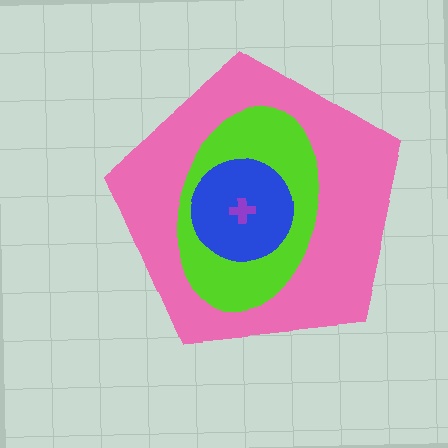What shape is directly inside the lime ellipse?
The blue circle.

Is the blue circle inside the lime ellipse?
Yes.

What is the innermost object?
The purple cross.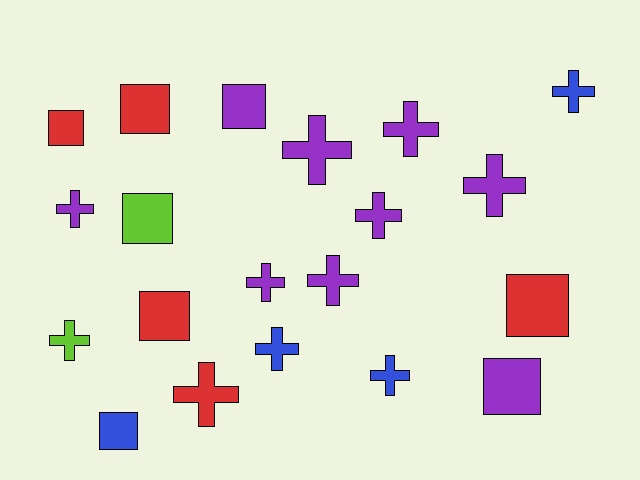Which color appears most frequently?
Purple, with 9 objects.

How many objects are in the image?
There are 20 objects.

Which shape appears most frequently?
Cross, with 12 objects.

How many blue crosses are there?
There are 3 blue crosses.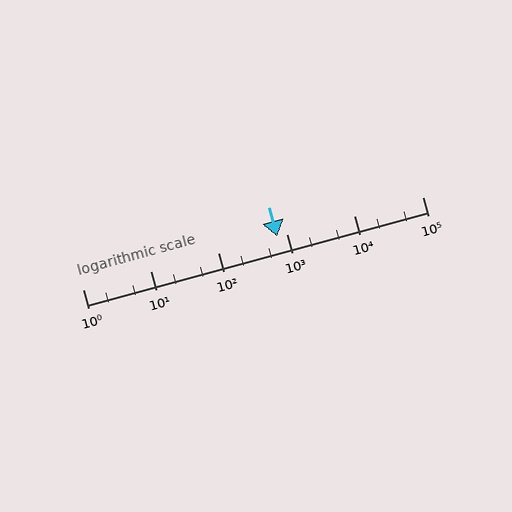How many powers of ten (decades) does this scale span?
The scale spans 5 decades, from 1 to 100000.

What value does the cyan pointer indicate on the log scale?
The pointer indicates approximately 720.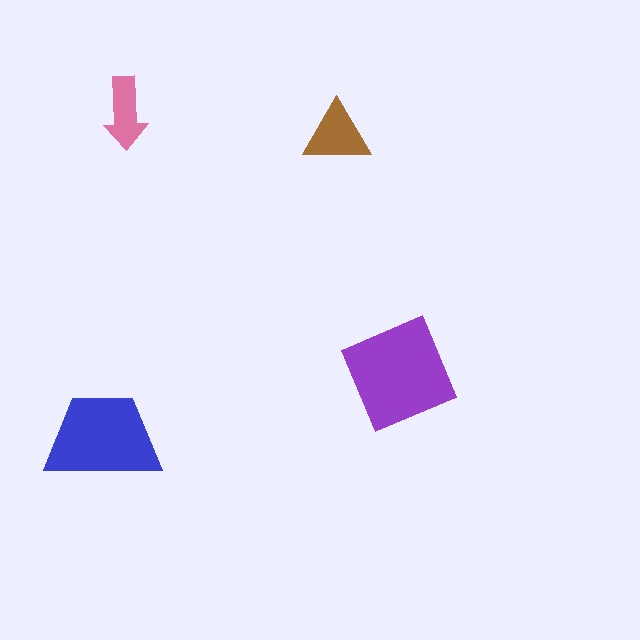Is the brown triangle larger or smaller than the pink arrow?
Larger.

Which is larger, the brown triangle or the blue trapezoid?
The blue trapezoid.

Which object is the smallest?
The pink arrow.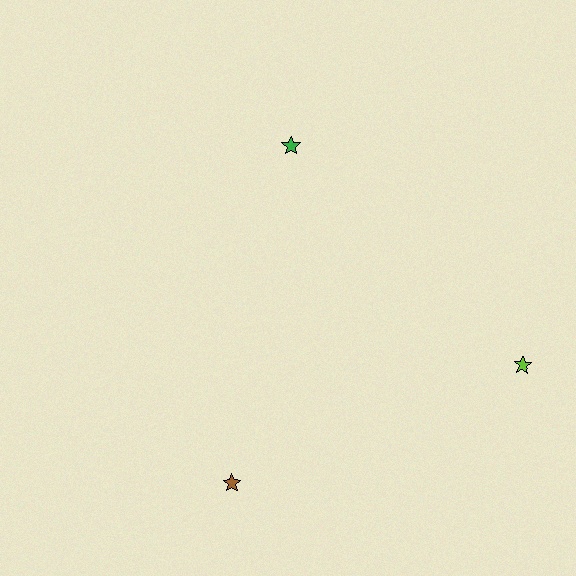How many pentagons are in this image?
There are no pentagons.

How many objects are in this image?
There are 3 objects.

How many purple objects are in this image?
There are no purple objects.